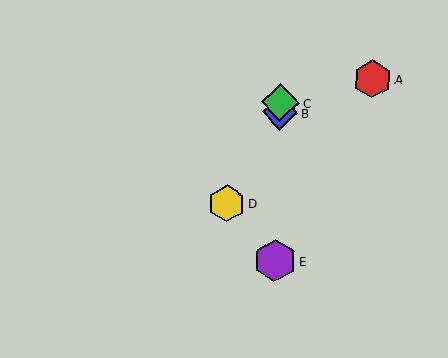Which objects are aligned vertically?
Objects B, C, E are aligned vertically.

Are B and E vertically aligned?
Yes, both are at x≈280.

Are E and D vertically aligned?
No, E is at x≈275 and D is at x≈227.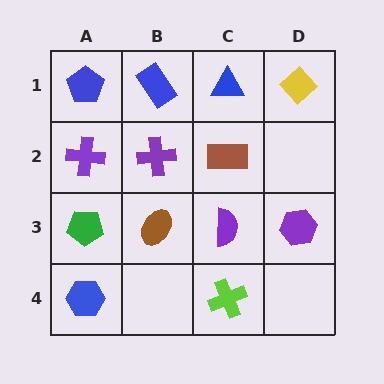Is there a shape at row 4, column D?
No, that cell is empty.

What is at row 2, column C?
A brown rectangle.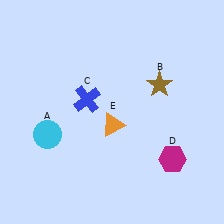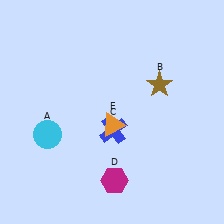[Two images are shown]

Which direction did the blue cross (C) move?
The blue cross (C) moved down.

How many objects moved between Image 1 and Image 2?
2 objects moved between the two images.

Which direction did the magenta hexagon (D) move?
The magenta hexagon (D) moved left.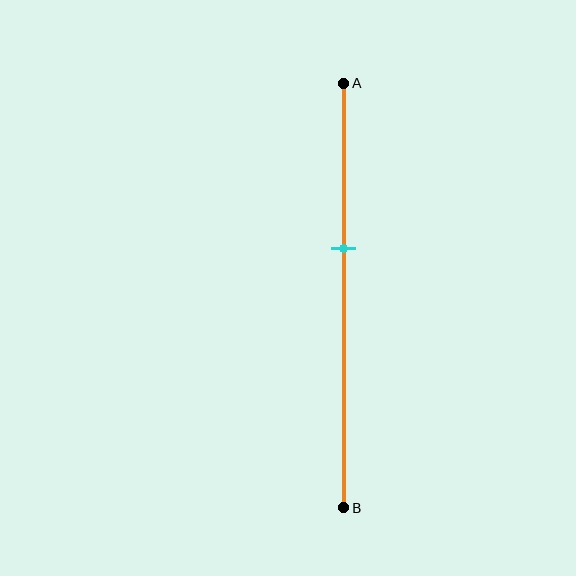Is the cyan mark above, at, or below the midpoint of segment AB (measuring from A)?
The cyan mark is above the midpoint of segment AB.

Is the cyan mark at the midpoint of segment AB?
No, the mark is at about 40% from A, not at the 50% midpoint.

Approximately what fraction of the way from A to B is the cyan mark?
The cyan mark is approximately 40% of the way from A to B.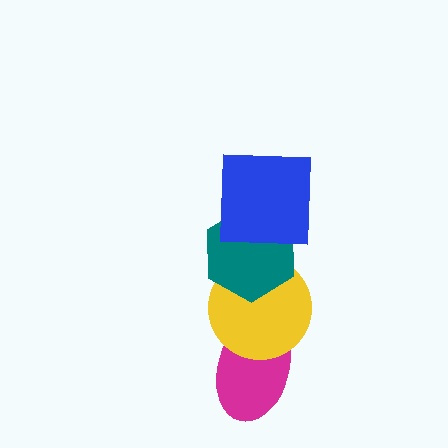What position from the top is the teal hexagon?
The teal hexagon is 2nd from the top.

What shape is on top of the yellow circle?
The teal hexagon is on top of the yellow circle.